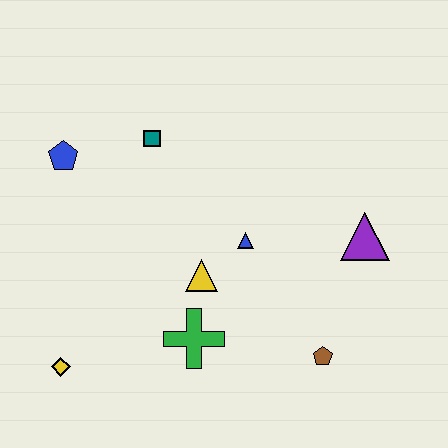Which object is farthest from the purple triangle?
The yellow diamond is farthest from the purple triangle.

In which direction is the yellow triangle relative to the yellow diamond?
The yellow triangle is to the right of the yellow diamond.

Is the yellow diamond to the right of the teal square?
No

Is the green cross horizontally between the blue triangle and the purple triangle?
No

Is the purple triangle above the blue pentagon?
No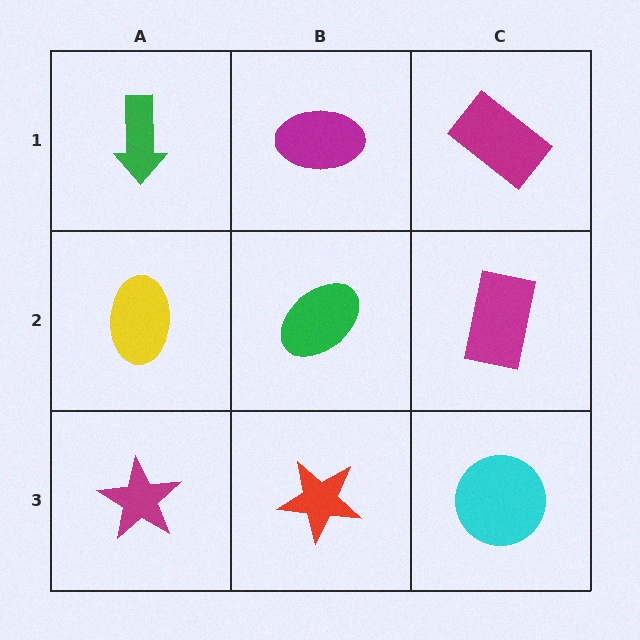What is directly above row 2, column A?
A green arrow.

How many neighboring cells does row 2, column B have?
4.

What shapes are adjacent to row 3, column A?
A yellow ellipse (row 2, column A), a red star (row 3, column B).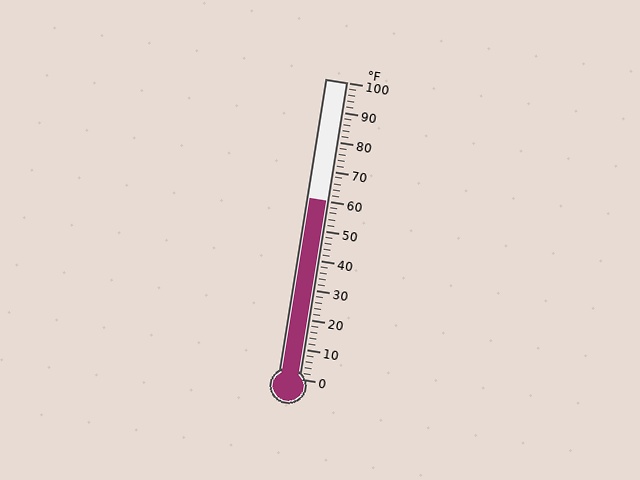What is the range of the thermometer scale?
The thermometer scale ranges from 0°F to 100°F.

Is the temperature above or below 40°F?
The temperature is above 40°F.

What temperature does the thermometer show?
The thermometer shows approximately 60°F.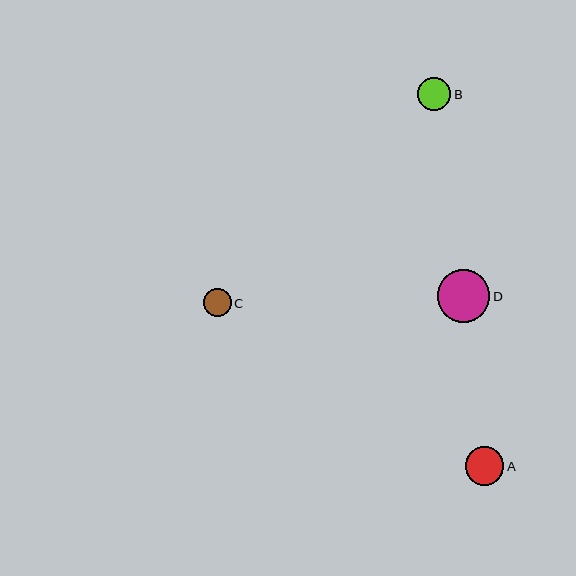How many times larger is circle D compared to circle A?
Circle D is approximately 1.4 times the size of circle A.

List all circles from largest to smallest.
From largest to smallest: D, A, B, C.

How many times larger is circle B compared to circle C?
Circle B is approximately 1.2 times the size of circle C.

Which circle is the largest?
Circle D is the largest with a size of approximately 53 pixels.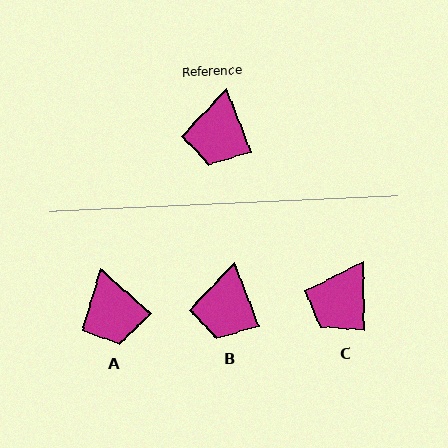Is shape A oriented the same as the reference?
No, it is off by about 27 degrees.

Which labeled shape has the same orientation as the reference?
B.